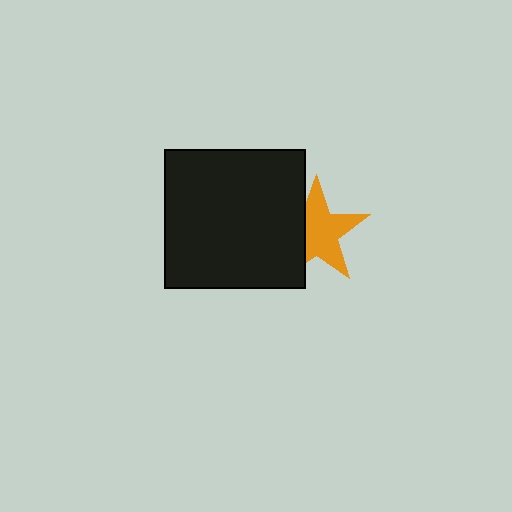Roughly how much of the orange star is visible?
Most of it is visible (roughly 68%).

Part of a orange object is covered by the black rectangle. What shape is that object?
It is a star.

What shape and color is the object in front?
The object in front is a black rectangle.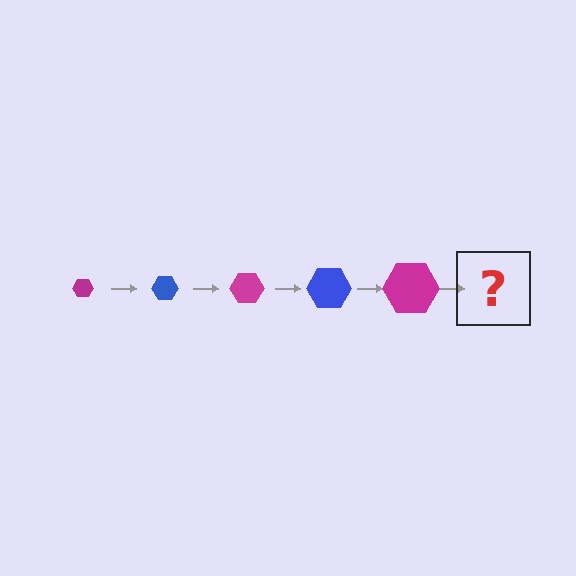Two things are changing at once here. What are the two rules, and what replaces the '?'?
The two rules are that the hexagon grows larger each step and the color cycles through magenta and blue. The '?' should be a blue hexagon, larger than the previous one.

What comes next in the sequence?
The next element should be a blue hexagon, larger than the previous one.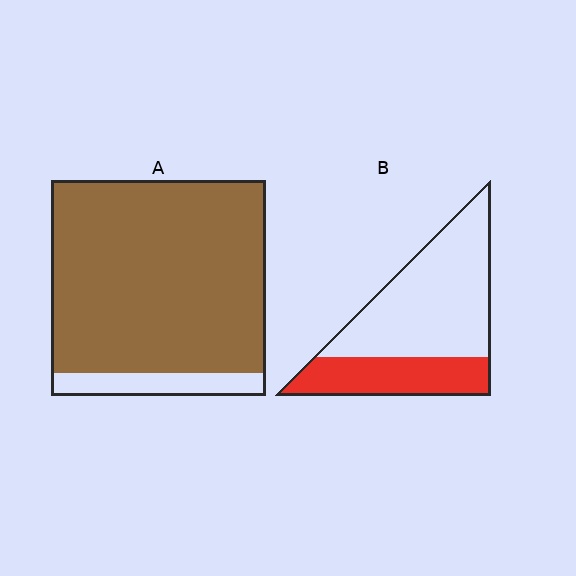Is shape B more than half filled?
No.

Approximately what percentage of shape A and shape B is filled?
A is approximately 90% and B is approximately 35%.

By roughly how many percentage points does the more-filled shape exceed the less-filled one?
By roughly 55 percentage points (A over B).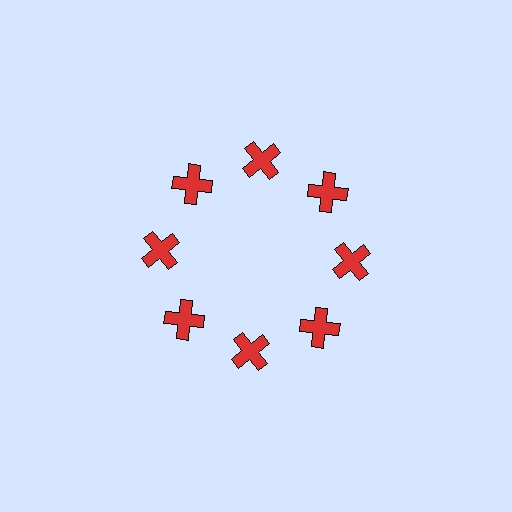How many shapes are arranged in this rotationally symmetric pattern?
There are 8 shapes, arranged in 8 groups of 1.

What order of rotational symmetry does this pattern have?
This pattern has 8-fold rotational symmetry.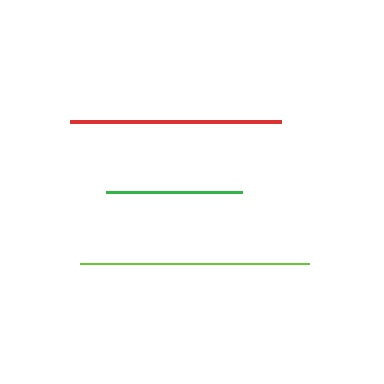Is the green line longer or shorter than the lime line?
The lime line is longer than the green line.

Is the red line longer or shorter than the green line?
The red line is longer than the green line.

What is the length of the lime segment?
The lime segment is approximately 229 pixels long.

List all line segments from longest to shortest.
From longest to shortest: lime, red, green.